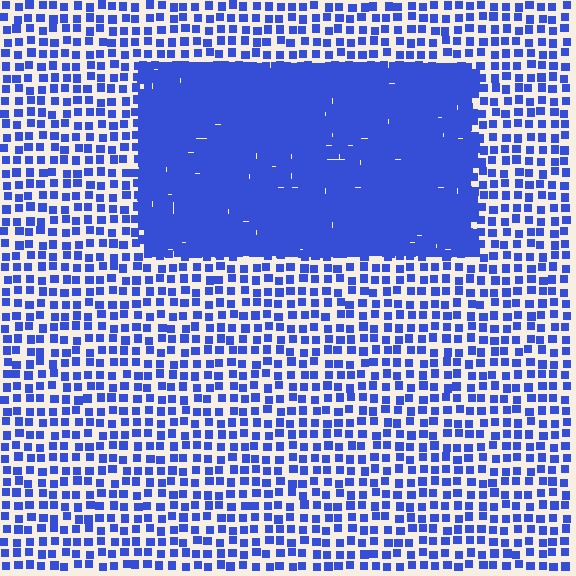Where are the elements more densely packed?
The elements are more densely packed inside the rectangle boundary.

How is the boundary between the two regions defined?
The boundary is defined by a change in element density (approximately 2.9x ratio). All elements are the same color, size, and shape.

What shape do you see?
I see a rectangle.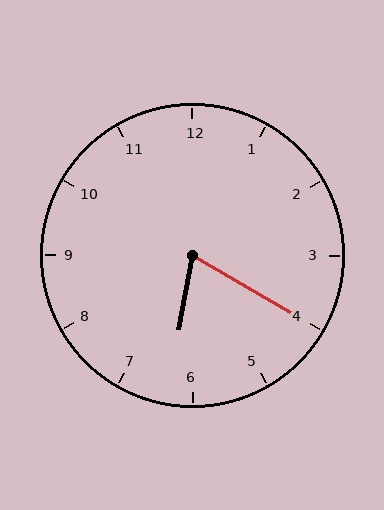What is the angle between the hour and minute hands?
Approximately 70 degrees.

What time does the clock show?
6:20.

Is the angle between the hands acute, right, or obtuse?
It is acute.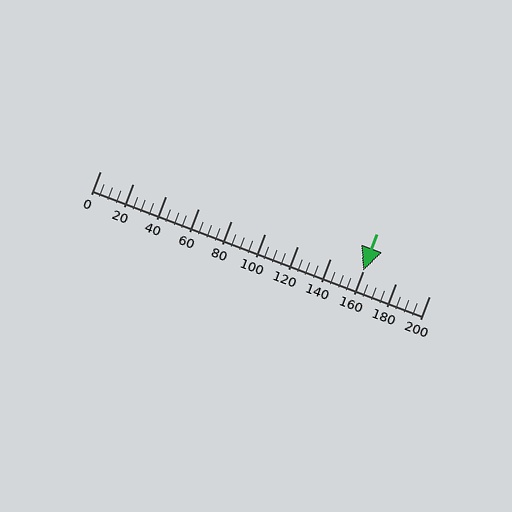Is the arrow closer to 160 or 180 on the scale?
The arrow is closer to 160.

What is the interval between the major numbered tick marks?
The major tick marks are spaced 20 units apart.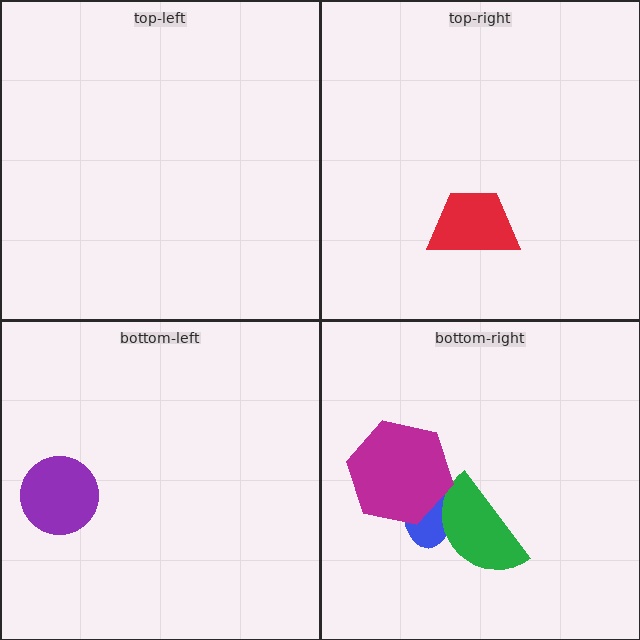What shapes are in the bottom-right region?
The blue ellipse, the green semicircle, the magenta hexagon.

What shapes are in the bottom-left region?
The purple circle.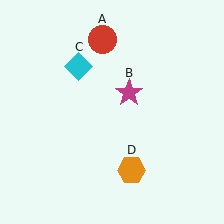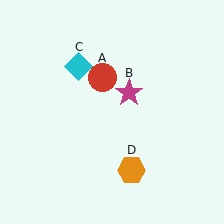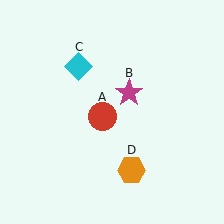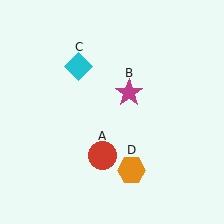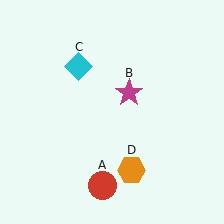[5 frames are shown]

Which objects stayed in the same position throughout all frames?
Magenta star (object B) and cyan diamond (object C) and orange hexagon (object D) remained stationary.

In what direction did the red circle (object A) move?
The red circle (object A) moved down.